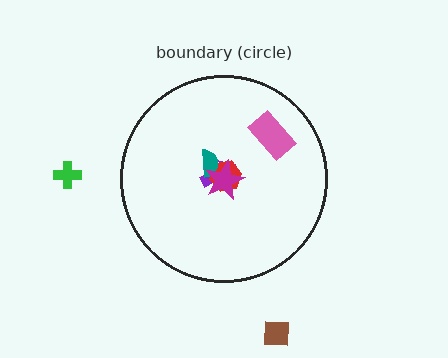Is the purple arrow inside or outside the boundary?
Inside.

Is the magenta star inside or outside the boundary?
Inside.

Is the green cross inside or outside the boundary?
Outside.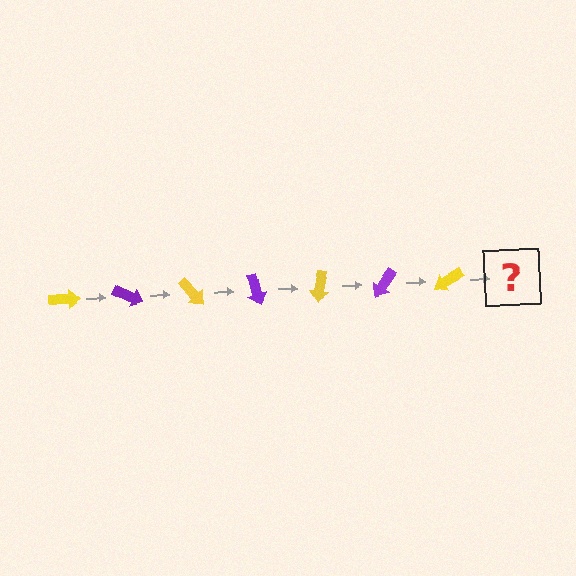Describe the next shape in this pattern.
It should be a purple arrow, rotated 175 degrees from the start.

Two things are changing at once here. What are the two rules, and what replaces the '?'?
The two rules are that it rotates 25 degrees each step and the color cycles through yellow and purple. The '?' should be a purple arrow, rotated 175 degrees from the start.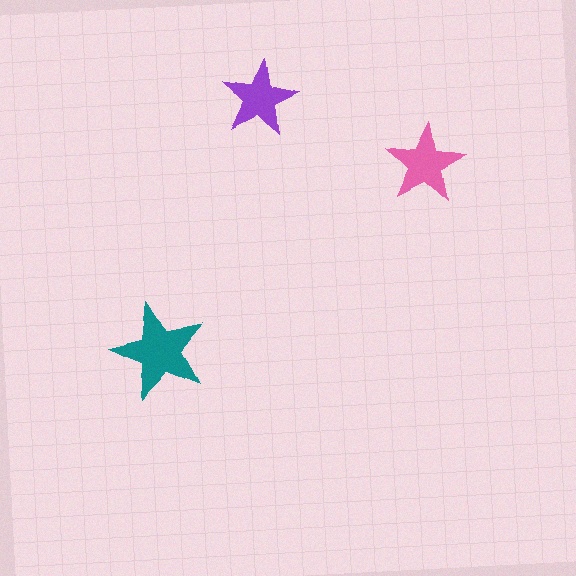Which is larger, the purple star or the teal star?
The teal one.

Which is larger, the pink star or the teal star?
The teal one.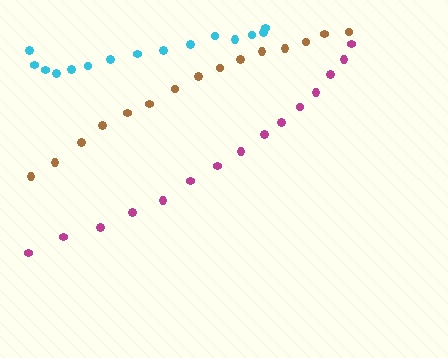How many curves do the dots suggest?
There are 3 distinct paths.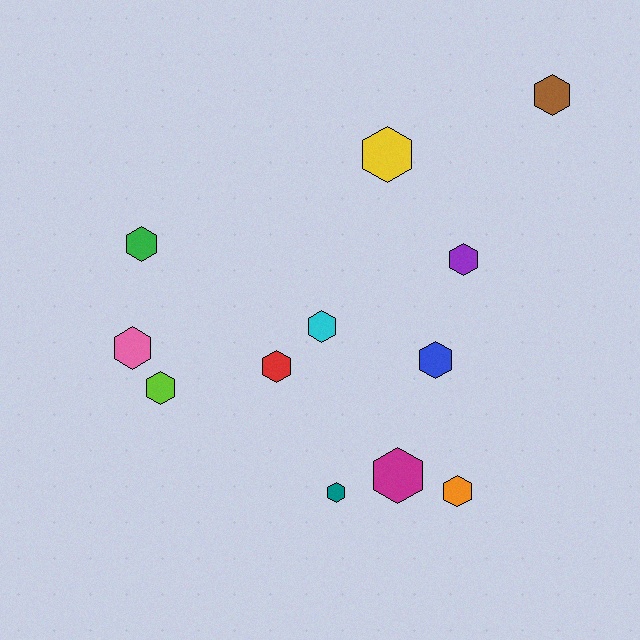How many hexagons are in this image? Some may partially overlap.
There are 12 hexagons.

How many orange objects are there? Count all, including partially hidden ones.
There is 1 orange object.